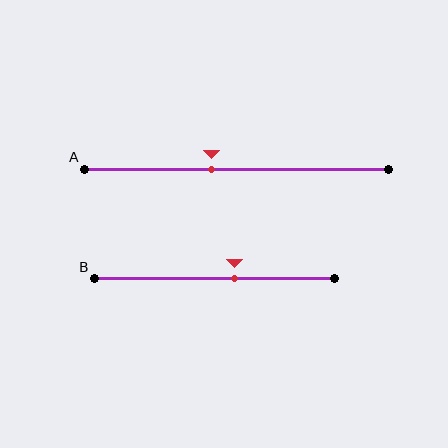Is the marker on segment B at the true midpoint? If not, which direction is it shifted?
No, the marker on segment B is shifted to the right by about 9% of the segment length.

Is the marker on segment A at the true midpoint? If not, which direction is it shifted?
No, the marker on segment A is shifted to the left by about 8% of the segment length.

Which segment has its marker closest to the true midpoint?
Segment A has its marker closest to the true midpoint.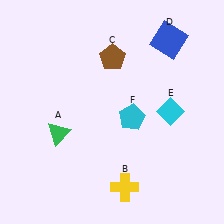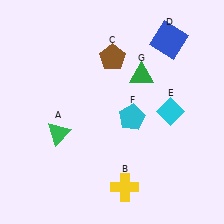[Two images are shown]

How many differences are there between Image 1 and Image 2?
There is 1 difference between the two images.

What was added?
A green triangle (G) was added in Image 2.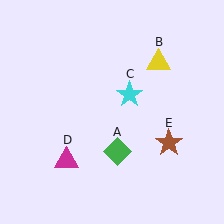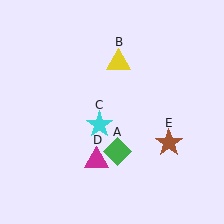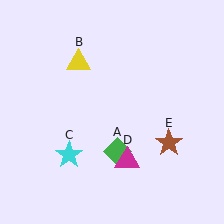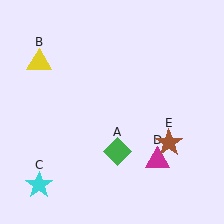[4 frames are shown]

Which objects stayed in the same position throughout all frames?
Green diamond (object A) and brown star (object E) remained stationary.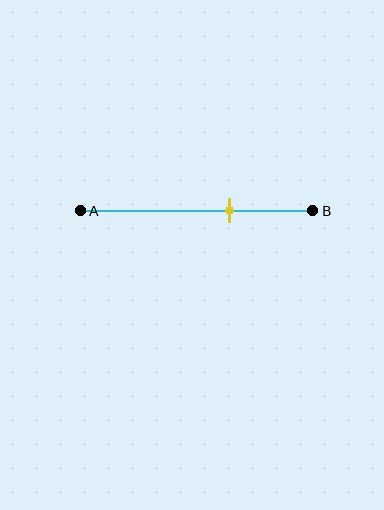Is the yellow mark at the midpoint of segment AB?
No, the mark is at about 65% from A, not at the 50% midpoint.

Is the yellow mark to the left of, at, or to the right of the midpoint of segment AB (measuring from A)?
The yellow mark is to the right of the midpoint of segment AB.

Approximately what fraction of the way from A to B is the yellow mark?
The yellow mark is approximately 65% of the way from A to B.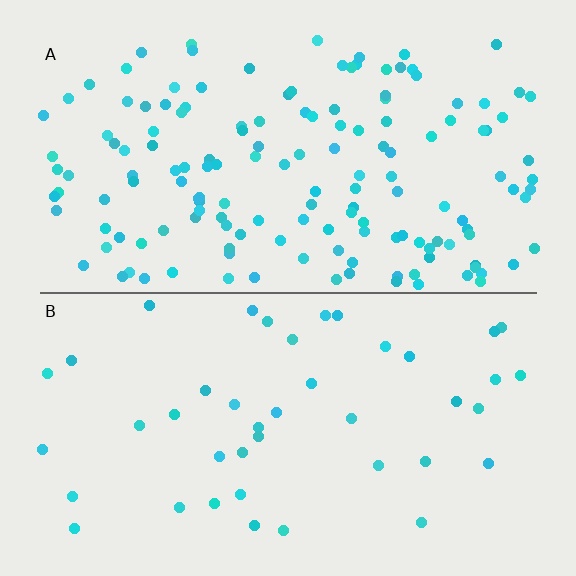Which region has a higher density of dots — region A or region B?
A (the top).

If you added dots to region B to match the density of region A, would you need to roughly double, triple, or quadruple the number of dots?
Approximately quadruple.